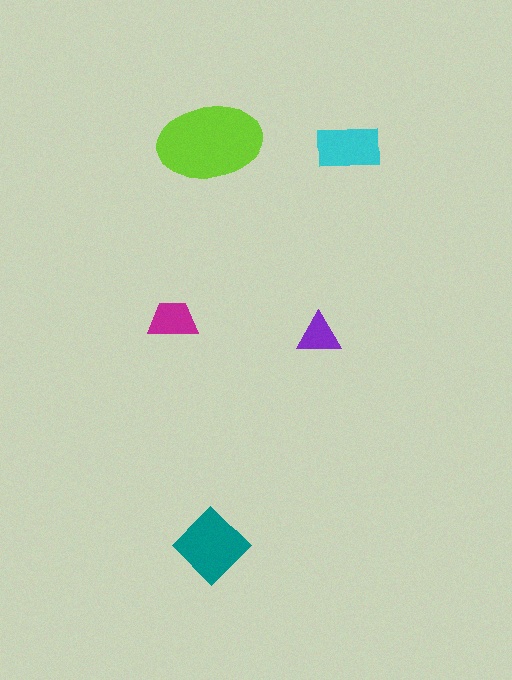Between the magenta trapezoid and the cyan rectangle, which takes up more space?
The cyan rectangle.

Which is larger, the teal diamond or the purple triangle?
The teal diamond.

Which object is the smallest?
The purple triangle.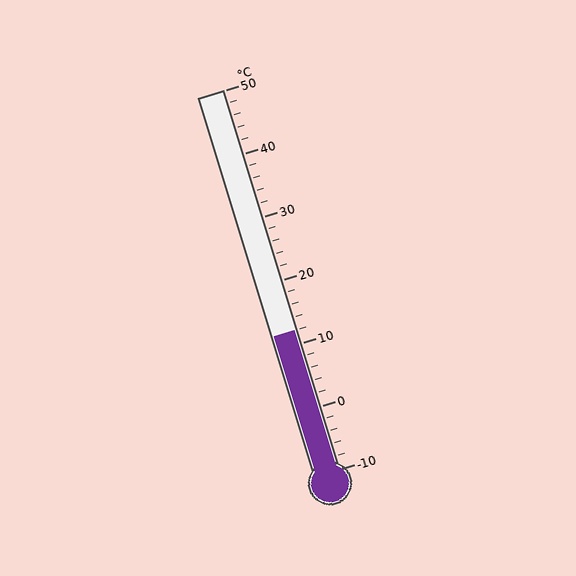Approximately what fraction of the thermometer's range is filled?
The thermometer is filled to approximately 35% of its range.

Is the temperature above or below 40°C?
The temperature is below 40°C.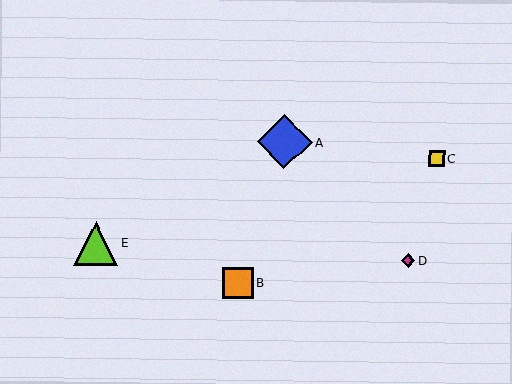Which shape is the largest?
The blue diamond (labeled A) is the largest.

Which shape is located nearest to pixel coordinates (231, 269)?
The orange square (labeled B) at (238, 283) is nearest to that location.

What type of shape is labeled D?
Shape D is a magenta diamond.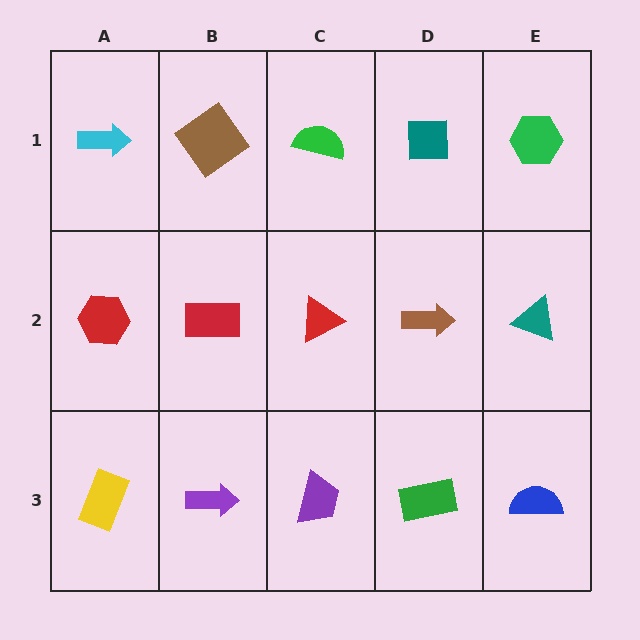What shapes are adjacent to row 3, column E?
A teal triangle (row 2, column E), a green rectangle (row 3, column D).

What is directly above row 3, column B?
A red rectangle.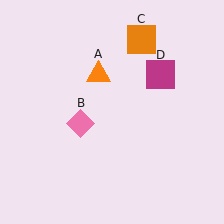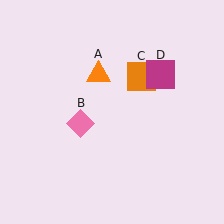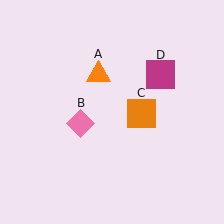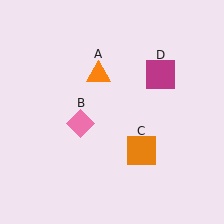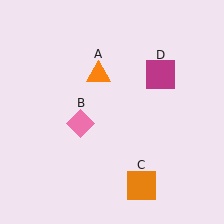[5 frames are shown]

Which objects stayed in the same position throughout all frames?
Orange triangle (object A) and pink diamond (object B) and magenta square (object D) remained stationary.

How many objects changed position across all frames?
1 object changed position: orange square (object C).